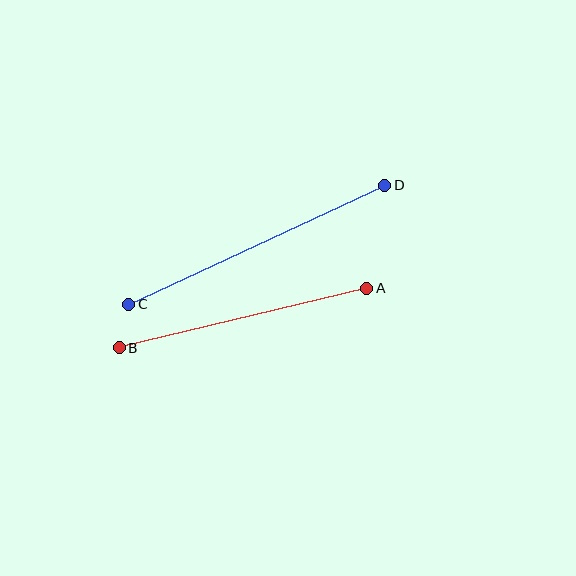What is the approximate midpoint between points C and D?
The midpoint is at approximately (257, 245) pixels.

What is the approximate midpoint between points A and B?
The midpoint is at approximately (243, 318) pixels.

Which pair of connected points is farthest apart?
Points C and D are farthest apart.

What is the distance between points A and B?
The distance is approximately 254 pixels.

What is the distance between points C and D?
The distance is approximately 282 pixels.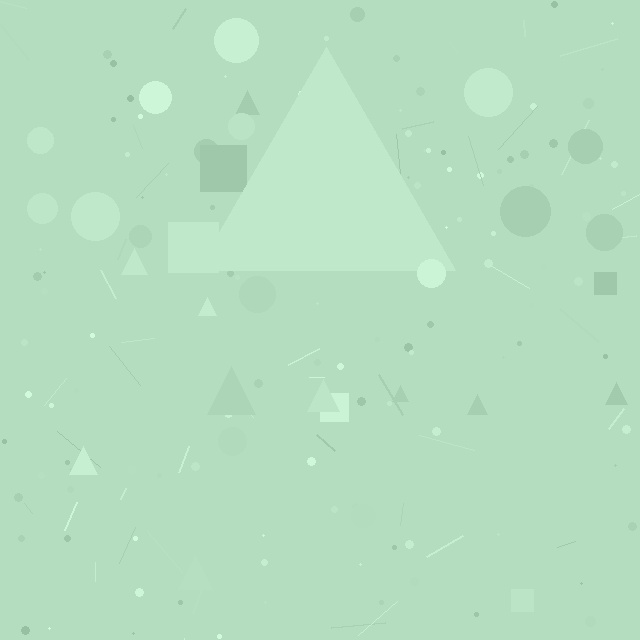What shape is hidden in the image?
A triangle is hidden in the image.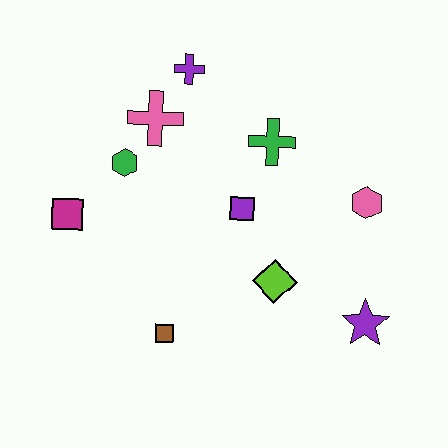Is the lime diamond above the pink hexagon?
No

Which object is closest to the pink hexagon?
The green cross is closest to the pink hexagon.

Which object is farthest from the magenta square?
The purple star is farthest from the magenta square.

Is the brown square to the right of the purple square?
No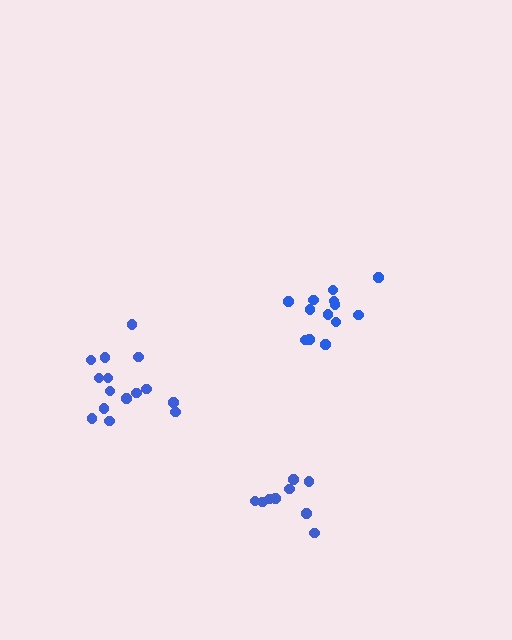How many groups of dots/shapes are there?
There are 3 groups.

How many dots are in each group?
Group 1: 13 dots, Group 2: 15 dots, Group 3: 9 dots (37 total).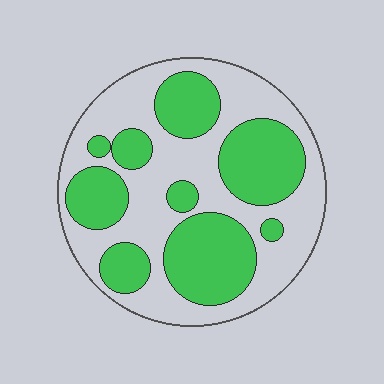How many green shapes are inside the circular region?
9.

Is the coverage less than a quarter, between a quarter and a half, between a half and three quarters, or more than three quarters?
Between a quarter and a half.